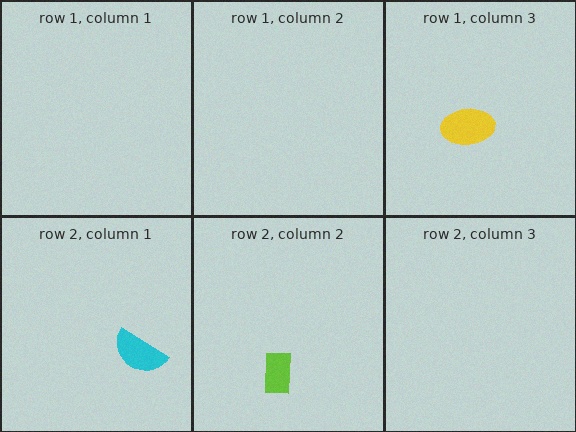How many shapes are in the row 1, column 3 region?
1.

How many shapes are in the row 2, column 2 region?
1.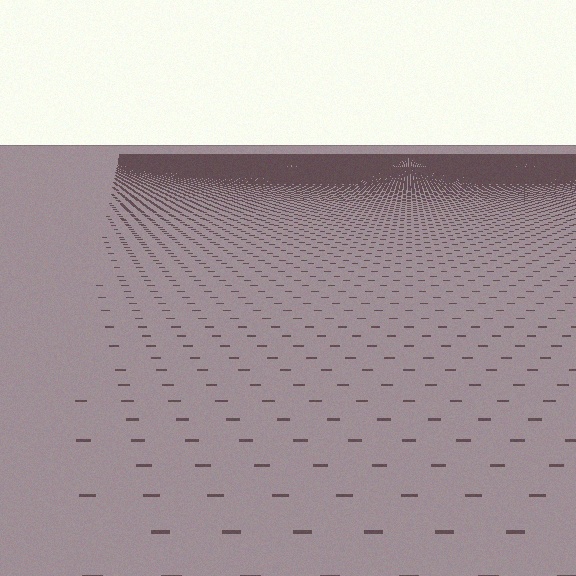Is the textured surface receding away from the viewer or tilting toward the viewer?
The surface is receding away from the viewer. Texture elements get smaller and denser toward the top.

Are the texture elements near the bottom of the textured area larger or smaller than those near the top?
Larger. Near the bottom, elements are closer to the viewer and appear at a bigger on-screen size.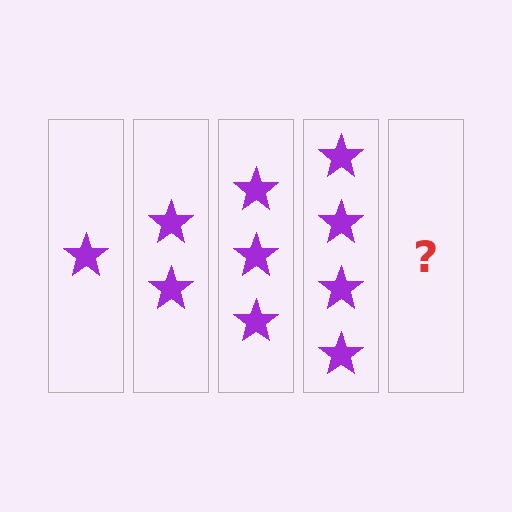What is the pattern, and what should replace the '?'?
The pattern is that each step adds one more star. The '?' should be 5 stars.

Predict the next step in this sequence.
The next step is 5 stars.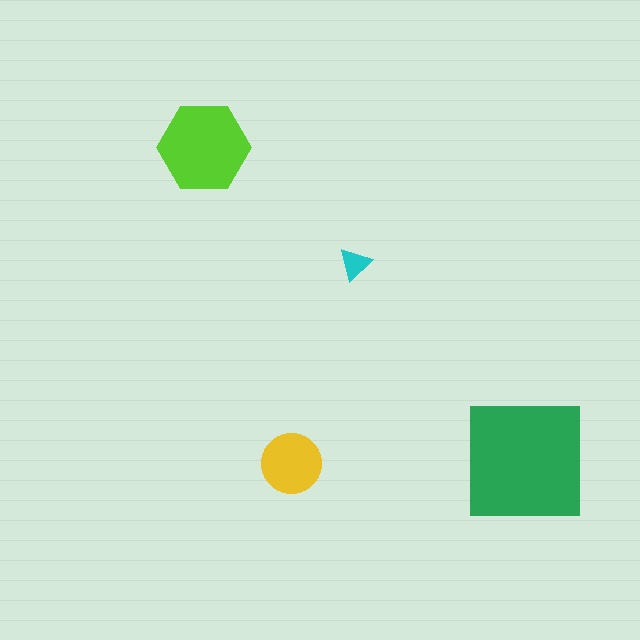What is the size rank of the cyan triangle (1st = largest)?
4th.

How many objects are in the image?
There are 4 objects in the image.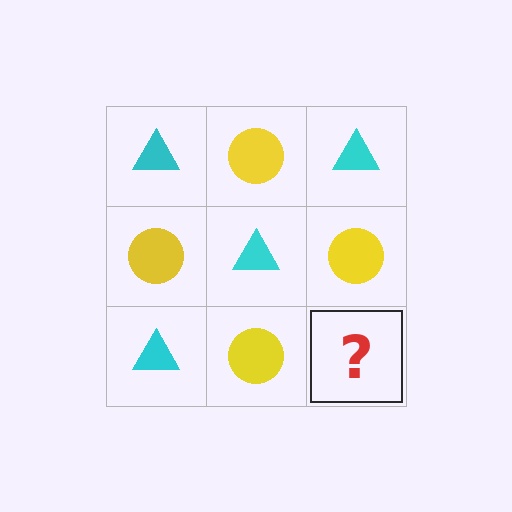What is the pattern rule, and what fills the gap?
The rule is that it alternates cyan triangle and yellow circle in a checkerboard pattern. The gap should be filled with a cyan triangle.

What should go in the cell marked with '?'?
The missing cell should contain a cyan triangle.